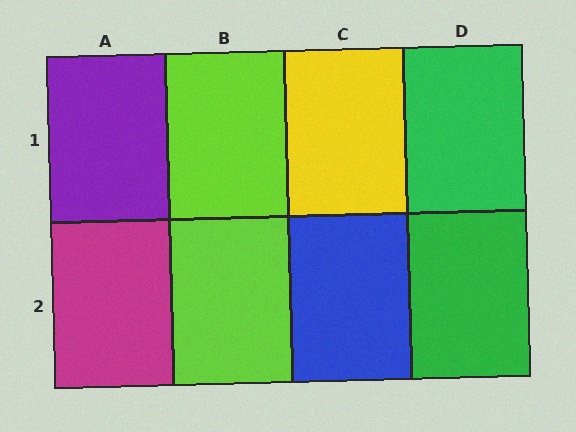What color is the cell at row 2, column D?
Green.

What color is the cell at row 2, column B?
Lime.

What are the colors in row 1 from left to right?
Purple, lime, yellow, green.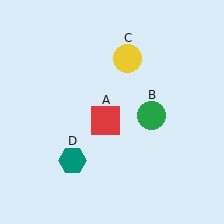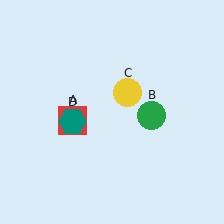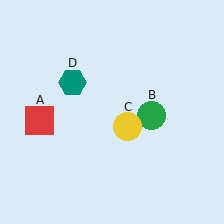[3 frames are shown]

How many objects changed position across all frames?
3 objects changed position: red square (object A), yellow circle (object C), teal hexagon (object D).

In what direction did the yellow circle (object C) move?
The yellow circle (object C) moved down.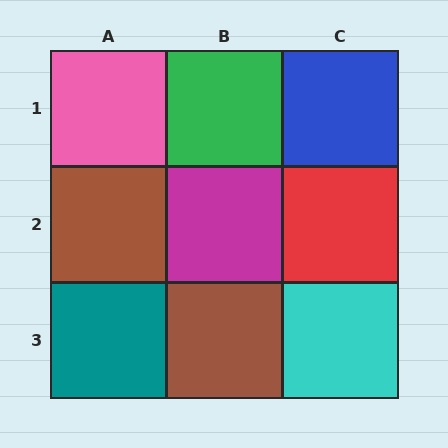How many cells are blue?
1 cell is blue.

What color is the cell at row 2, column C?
Red.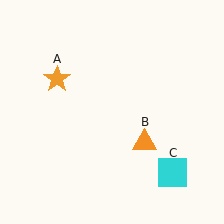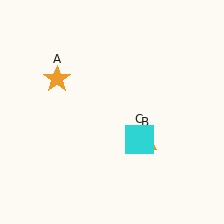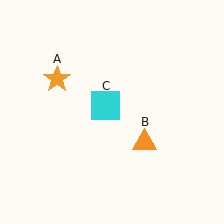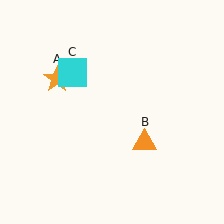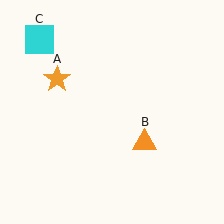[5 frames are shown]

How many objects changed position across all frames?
1 object changed position: cyan square (object C).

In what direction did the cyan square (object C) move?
The cyan square (object C) moved up and to the left.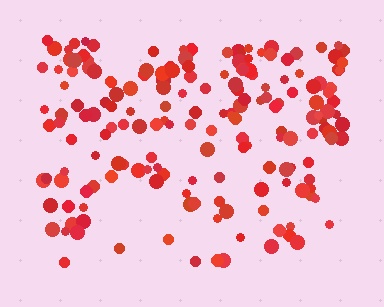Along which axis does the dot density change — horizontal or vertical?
Vertical.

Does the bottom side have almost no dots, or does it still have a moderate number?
Still a moderate number, just noticeably fewer than the top.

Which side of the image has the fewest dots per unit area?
The bottom.